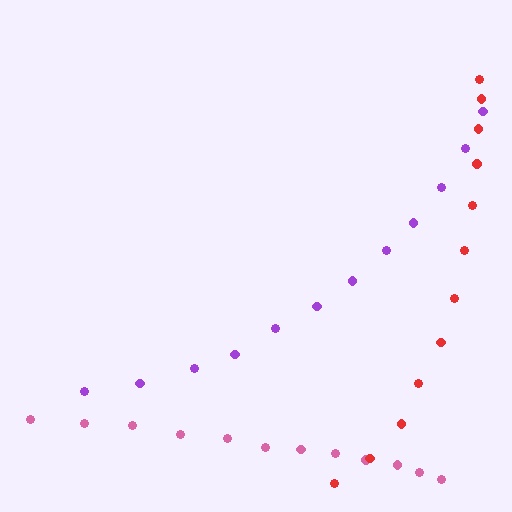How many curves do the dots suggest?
There are 3 distinct paths.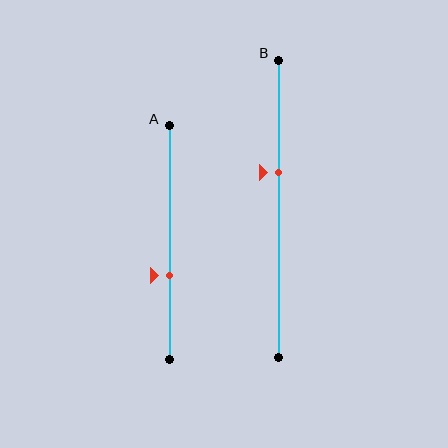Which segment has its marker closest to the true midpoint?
Segment B has its marker closest to the true midpoint.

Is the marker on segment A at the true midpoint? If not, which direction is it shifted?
No, the marker on segment A is shifted downward by about 14% of the segment length.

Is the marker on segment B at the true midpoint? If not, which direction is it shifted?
No, the marker on segment B is shifted upward by about 12% of the segment length.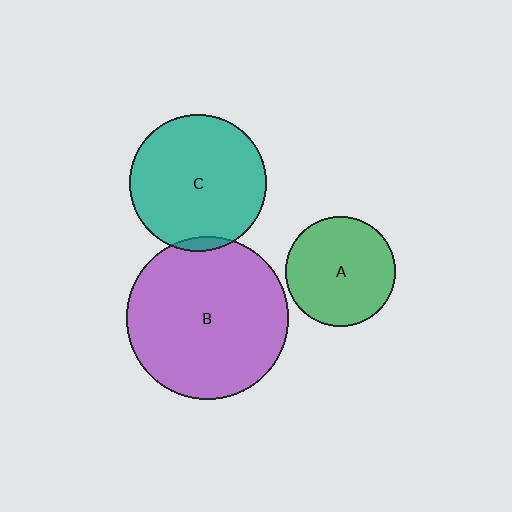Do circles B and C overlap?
Yes.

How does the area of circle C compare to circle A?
Approximately 1.5 times.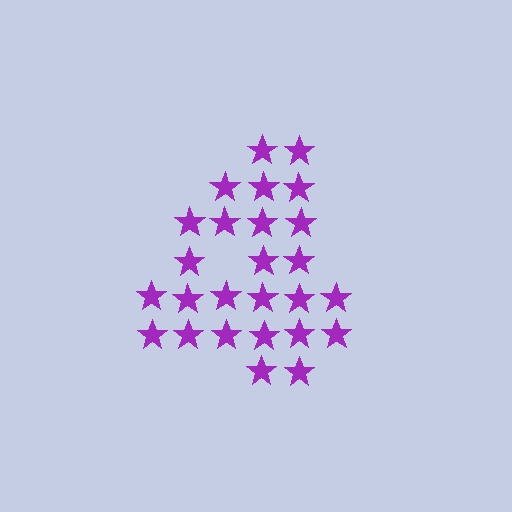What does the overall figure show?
The overall figure shows the digit 4.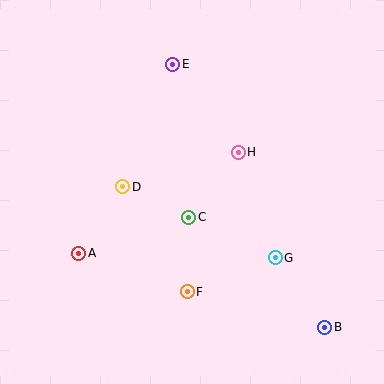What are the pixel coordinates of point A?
Point A is at (79, 253).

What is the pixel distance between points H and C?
The distance between H and C is 82 pixels.